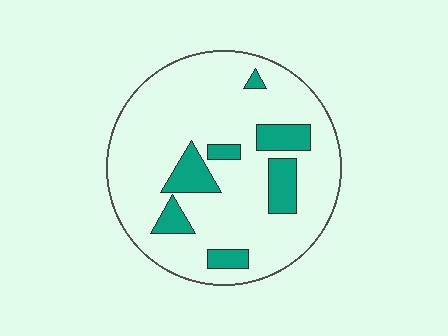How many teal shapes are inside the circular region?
7.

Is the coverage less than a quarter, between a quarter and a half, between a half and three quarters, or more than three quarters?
Less than a quarter.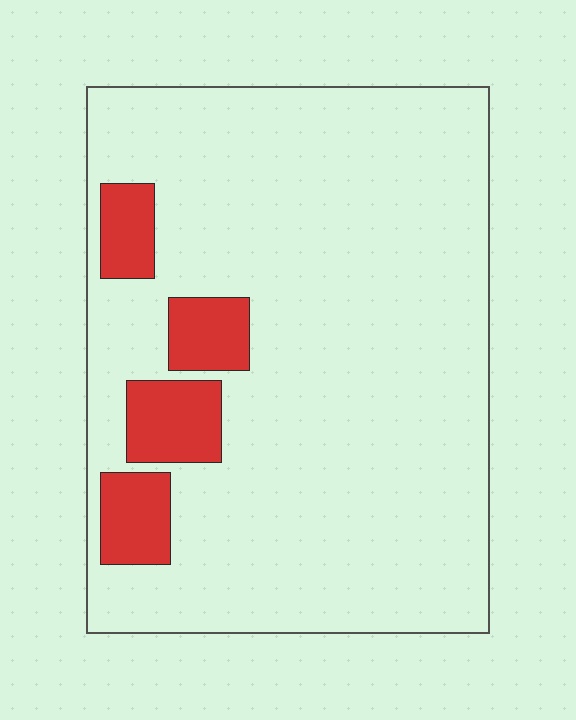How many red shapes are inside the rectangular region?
4.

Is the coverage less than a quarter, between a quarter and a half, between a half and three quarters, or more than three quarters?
Less than a quarter.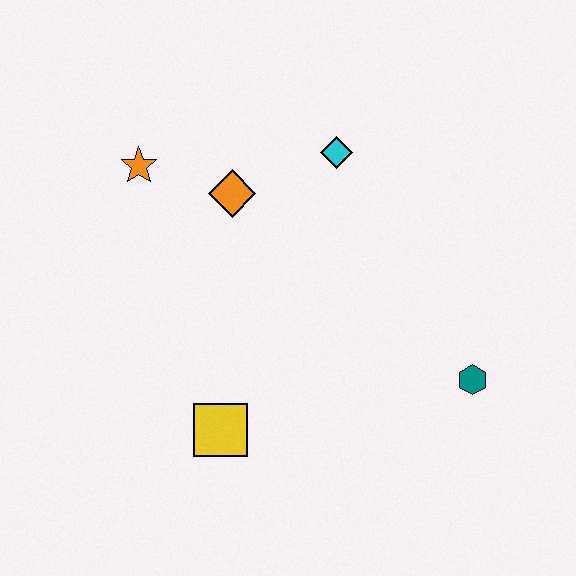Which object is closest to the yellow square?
The orange diamond is closest to the yellow square.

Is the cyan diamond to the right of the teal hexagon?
No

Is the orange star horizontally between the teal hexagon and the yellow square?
No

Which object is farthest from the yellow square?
The cyan diamond is farthest from the yellow square.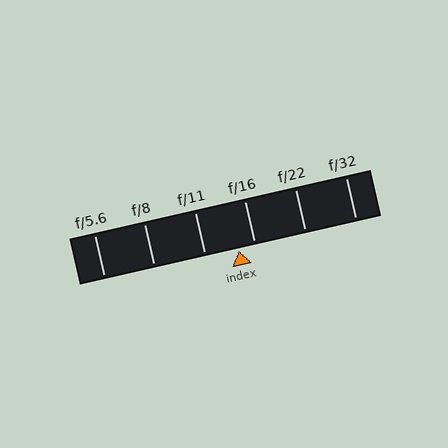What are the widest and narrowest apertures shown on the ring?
The widest aperture shown is f/5.6 and the narrowest is f/32.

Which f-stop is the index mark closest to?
The index mark is closest to f/16.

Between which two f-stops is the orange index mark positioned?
The index mark is between f/11 and f/16.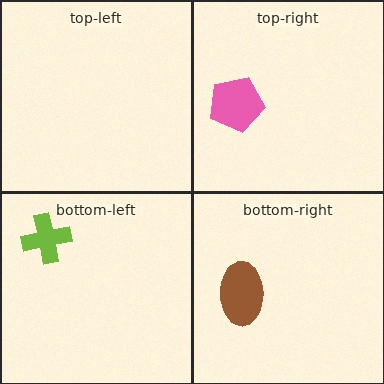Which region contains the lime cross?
The bottom-left region.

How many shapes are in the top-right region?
1.